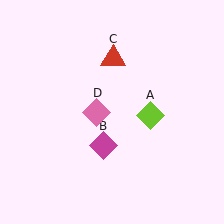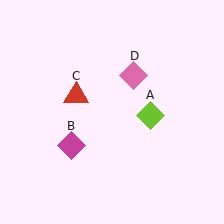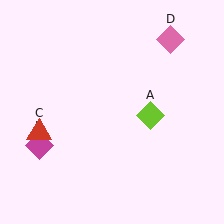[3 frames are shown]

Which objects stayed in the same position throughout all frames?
Lime diamond (object A) remained stationary.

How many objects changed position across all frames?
3 objects changed position: magenta diamond (object B), red triangle (object C), pink diamond (object D).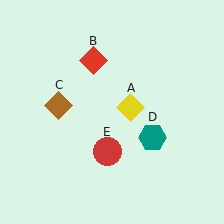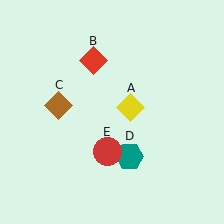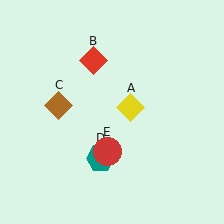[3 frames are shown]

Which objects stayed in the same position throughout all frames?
Yellow diamond (object A) and red diamond (object B) and brown diamond (object C) and red circle (object E) remained stationary.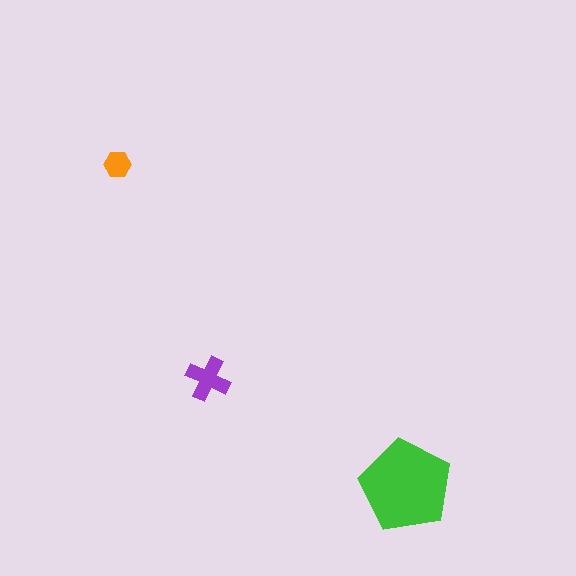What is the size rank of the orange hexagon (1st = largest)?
3rd.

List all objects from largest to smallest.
The green pentagon, the purple cross, the orange hexagon.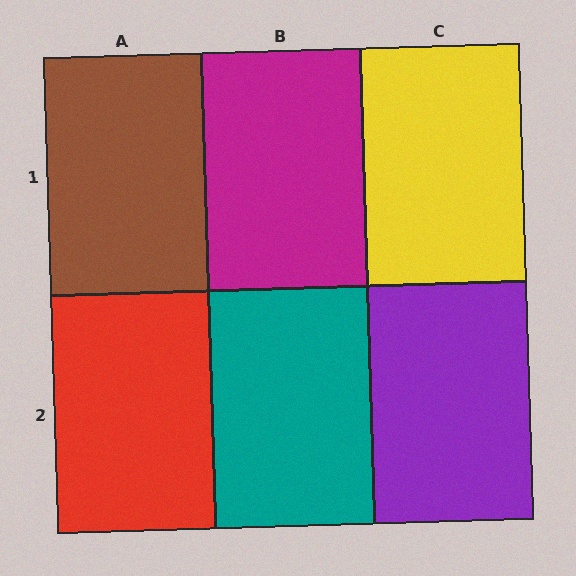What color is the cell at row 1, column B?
Magenta.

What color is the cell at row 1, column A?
Brown.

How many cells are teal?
1 cell is teal.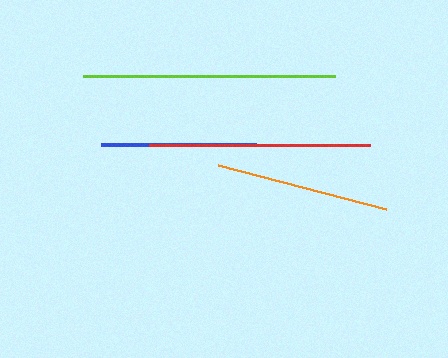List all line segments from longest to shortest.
From longest to shortest: lime, red, orange, blue.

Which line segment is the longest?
The lime line is the longest at approximately 251 pixels.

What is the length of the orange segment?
The orange segment is approximately 173 pixels long.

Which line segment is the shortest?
The blue line is the shortest at approximately 155 pixels.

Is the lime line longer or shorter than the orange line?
The lime line is longer than the orange line.